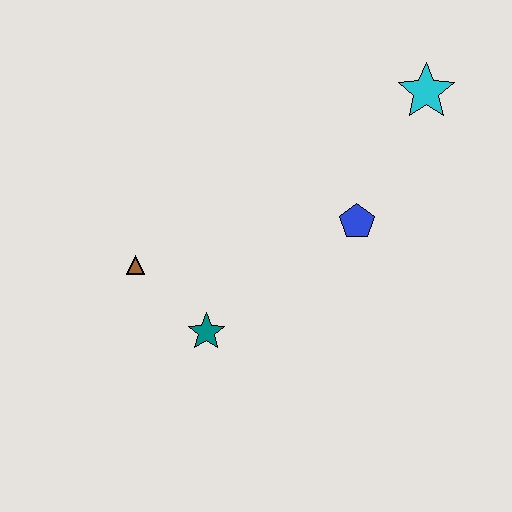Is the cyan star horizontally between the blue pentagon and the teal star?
No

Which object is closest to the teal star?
The brown triangle is closest to the teal star.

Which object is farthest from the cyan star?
The brown triangle is farthest from the cyan star.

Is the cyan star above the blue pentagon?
Yes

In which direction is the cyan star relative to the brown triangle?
The cyan star is to the right of the brown triangle.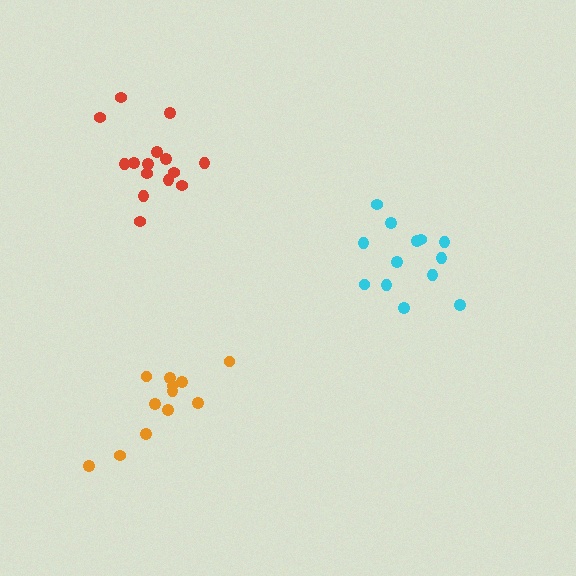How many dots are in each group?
Group 1: 13 dots, Group 2: 15 dots, Group 3: 12 dots (40 total).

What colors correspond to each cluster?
The clusters are colored: cyan, red, orange.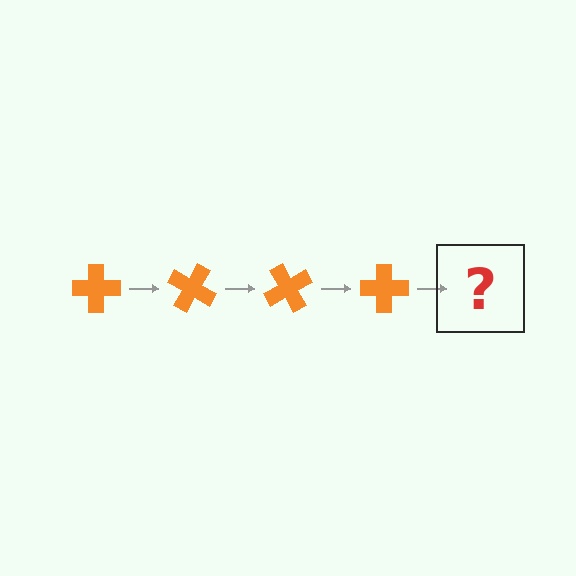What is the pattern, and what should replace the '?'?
The pattern is that the cross rotates 30 degrees each step. The '?' should be an orange cross rotated 120 degrees.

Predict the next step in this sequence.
The next step is an orange cross rotated 120 degrees.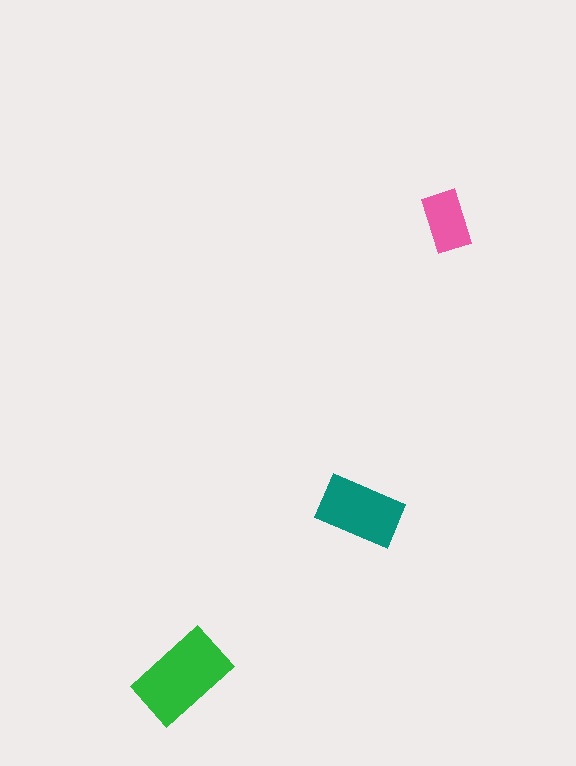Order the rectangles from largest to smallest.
the green one, the teal one, the pink one.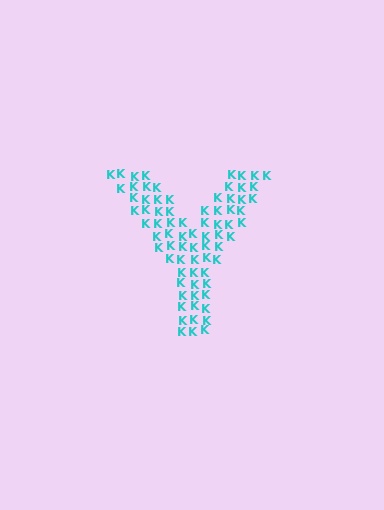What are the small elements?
The small elements are letter K's.